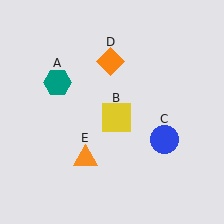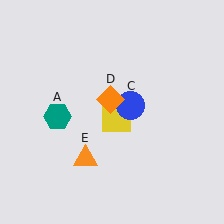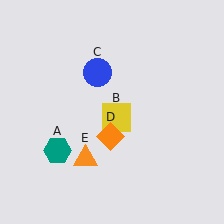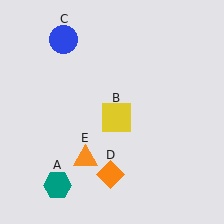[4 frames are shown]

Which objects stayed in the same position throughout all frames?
Yellow square (object B) and orange triangle (object E) remained stationary.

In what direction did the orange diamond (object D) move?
The orange diamond (object D) moved down.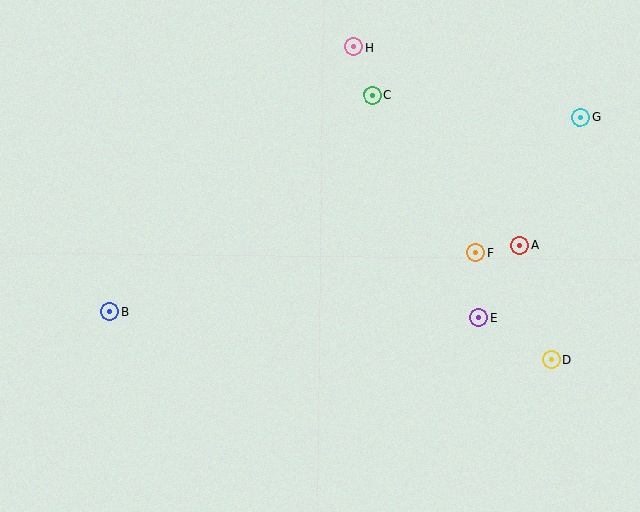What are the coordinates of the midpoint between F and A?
The midpoint between F and A is at (498, 249).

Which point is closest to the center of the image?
Point F at (476, 252) is closest to the center.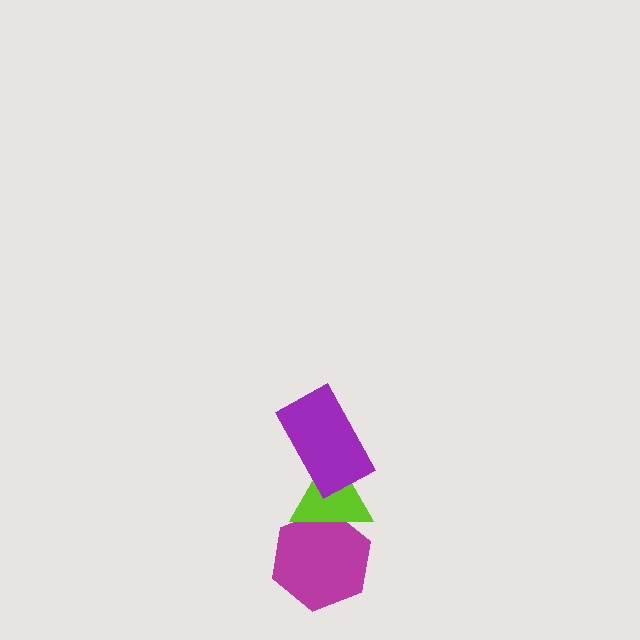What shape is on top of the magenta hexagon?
The lime triangle is on top of the magenta hexagon.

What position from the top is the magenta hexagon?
The magenta hexagon is 3rd from the top.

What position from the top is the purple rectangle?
The purple rectangle is 1st from the top.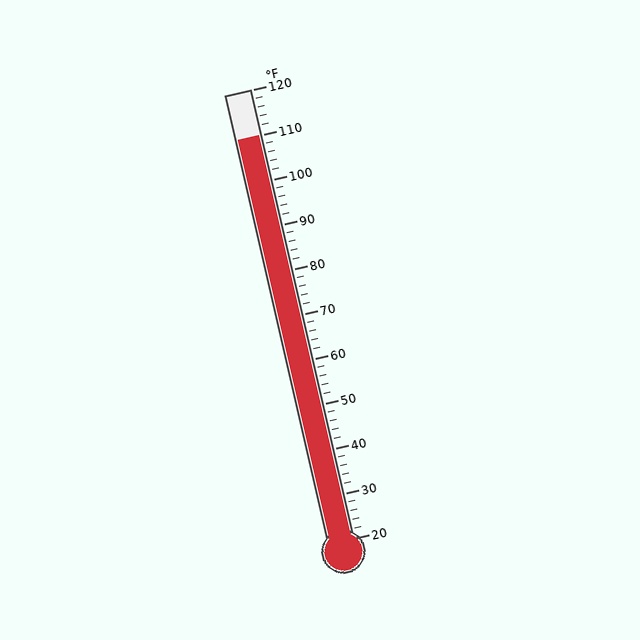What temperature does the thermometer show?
The thermometer shows approximately 110°F.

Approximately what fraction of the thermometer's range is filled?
The thermometer is filled to approximately 90% of its range.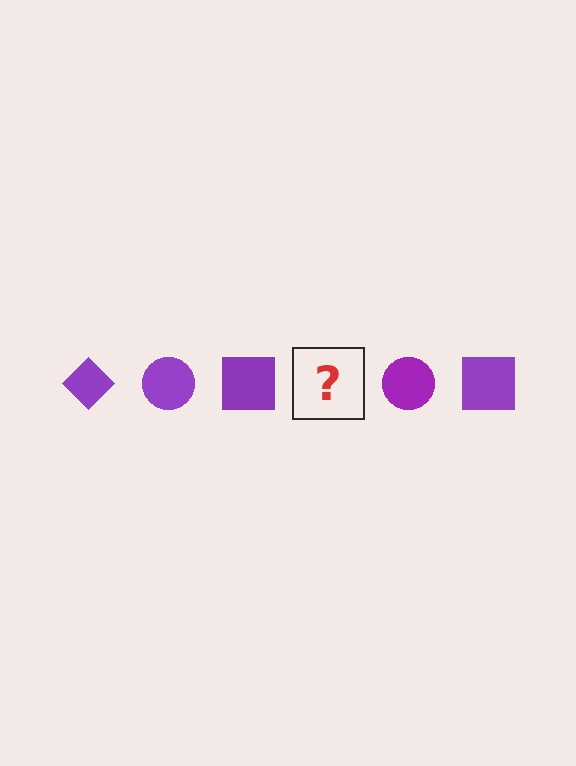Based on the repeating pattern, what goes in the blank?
The blank should be a purple diamond.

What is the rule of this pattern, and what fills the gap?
The rule is that the pattern cycles through diamond, circle, square shapes in purple. The gap should be filled with a purple diamond.